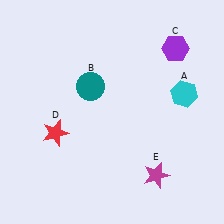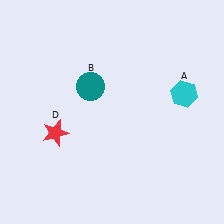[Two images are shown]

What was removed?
The magenta star (E), the purple hexagon (C) were removed in Image 2.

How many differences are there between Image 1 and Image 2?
There are 2 differences between the two images.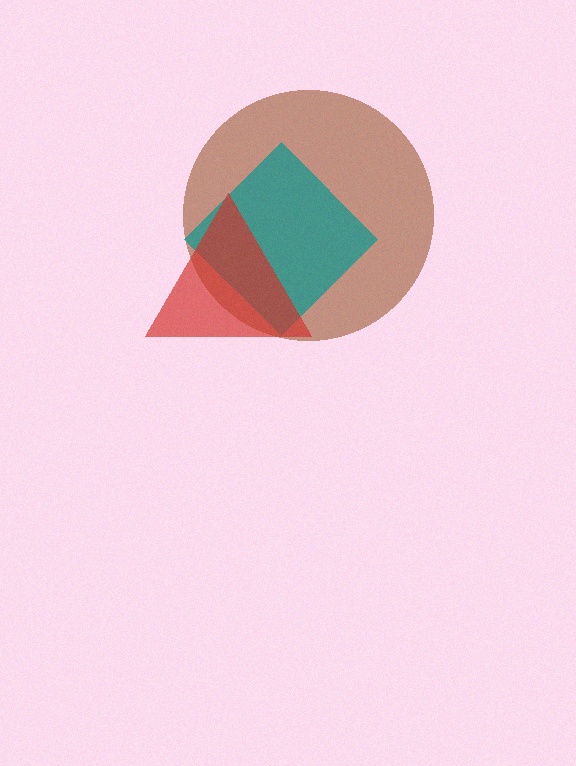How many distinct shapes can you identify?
There are 3 distinct shapes: a brown circle, a teal diamond, a red triangle.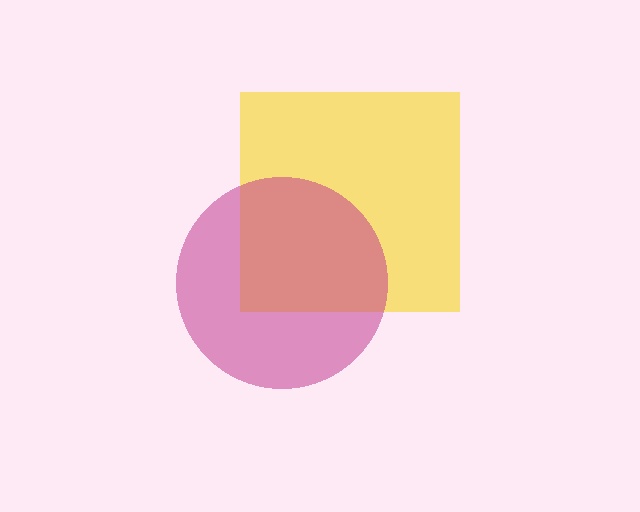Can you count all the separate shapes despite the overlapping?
Yes, there are 2 separate shapes.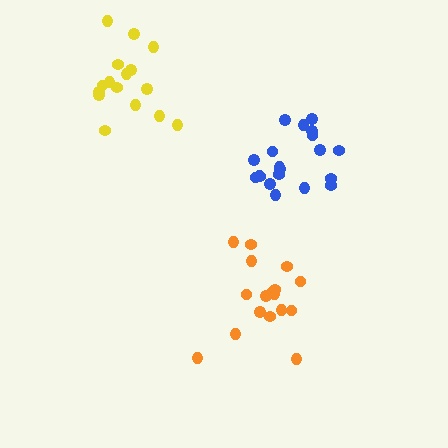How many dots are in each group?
Group 1: 17 dots, Group 2: 16 dots, Group 3: 21 dots (54 total).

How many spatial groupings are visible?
There are 3 spatial groupings.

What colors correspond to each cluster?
The clusters are colored: orange, yellow, blue.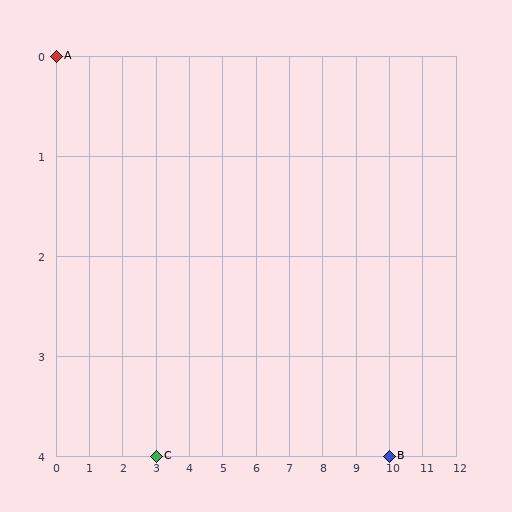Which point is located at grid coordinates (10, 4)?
Point B is at (10, 4).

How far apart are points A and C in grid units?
Points A and C are 3 columns and 4 rows apart (about 5.0 grid units diagonally).